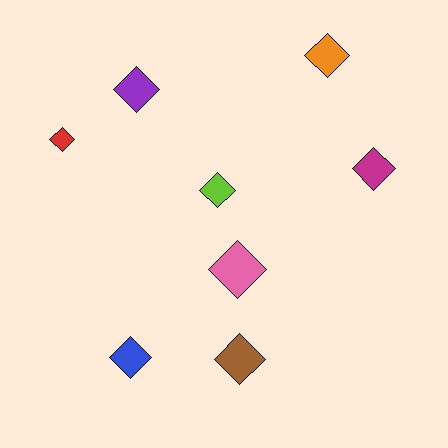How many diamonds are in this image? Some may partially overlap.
There are 8 diamonds.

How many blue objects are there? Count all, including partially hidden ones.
There is 1 blue object.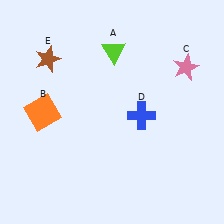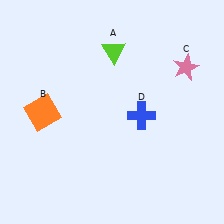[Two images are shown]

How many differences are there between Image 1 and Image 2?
There is 1 difference between the two images.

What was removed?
The brown star (E) was removed in Image 2.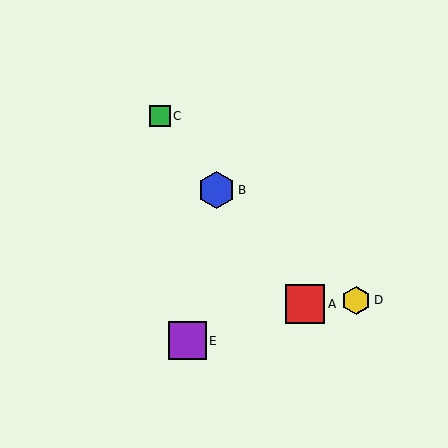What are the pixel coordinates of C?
Object C is at (160, 116).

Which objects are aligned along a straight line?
Objects A, B, C are aligned along a straight line.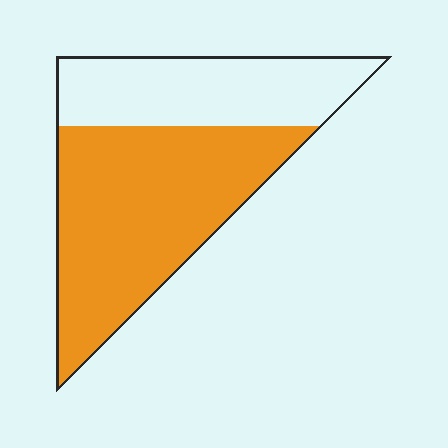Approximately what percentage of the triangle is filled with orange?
Approximately 65%.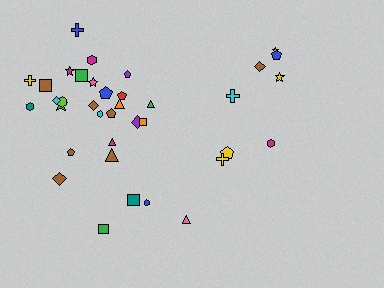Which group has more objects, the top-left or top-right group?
The top-left group.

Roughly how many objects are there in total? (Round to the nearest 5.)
Roughly 35 objects in total.